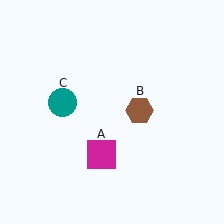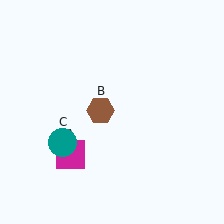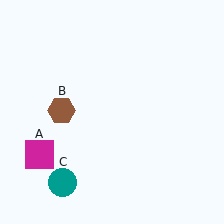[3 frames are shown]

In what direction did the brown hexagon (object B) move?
The brown hexagon (object B) moved left.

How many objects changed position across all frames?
3 objects changed position: magenta square (object A), brown hexagon (object B), teal circle (object C).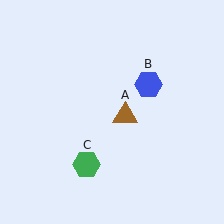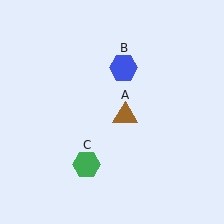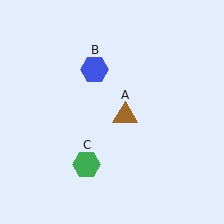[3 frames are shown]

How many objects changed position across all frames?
1 object changed position: blue hexagon (object B).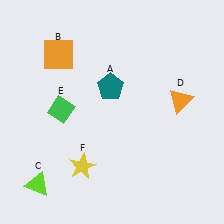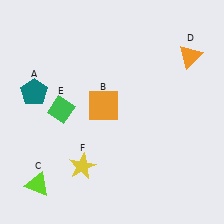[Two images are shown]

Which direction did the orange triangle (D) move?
The orange triangle (D) moved up.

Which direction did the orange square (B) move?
The orange square (B) moved down.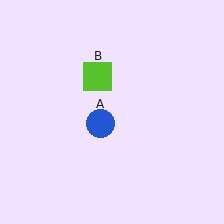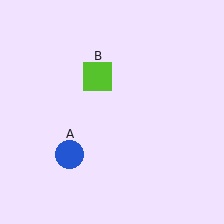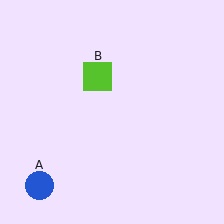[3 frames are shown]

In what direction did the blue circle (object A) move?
The blue circle (object A) moved down and to the left.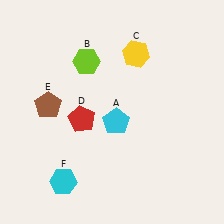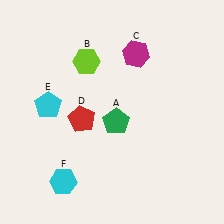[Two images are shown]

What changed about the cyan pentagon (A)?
In Image 1, A is cyan. In Image 2, it changed to green.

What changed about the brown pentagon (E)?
In Image 1, E is brown. In Image 2, it changed to cyan.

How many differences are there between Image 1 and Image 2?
There are 3 differences between the two images.